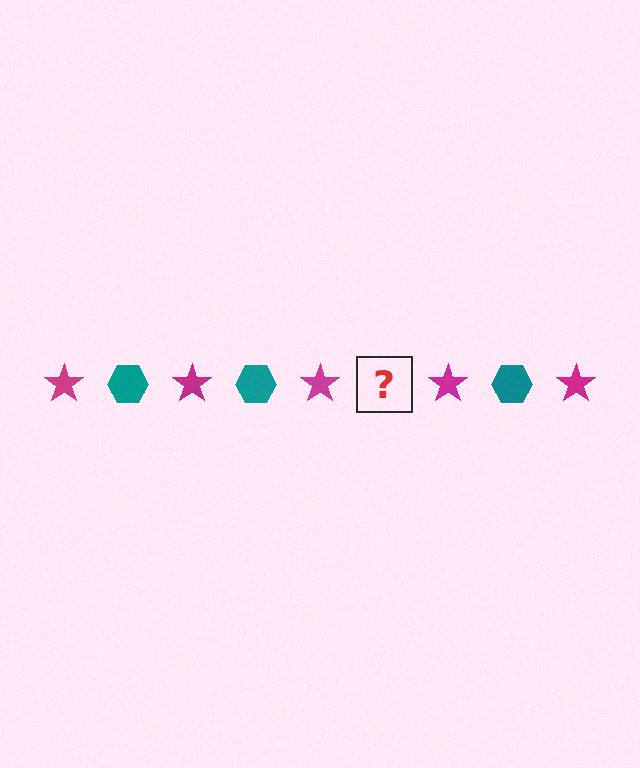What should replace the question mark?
The question mark should be replaced with a teal hexagon.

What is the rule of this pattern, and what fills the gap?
The rule is that the pattern alternates between magenta star and teal hexagon. The gap should be filled with a teal hexagon.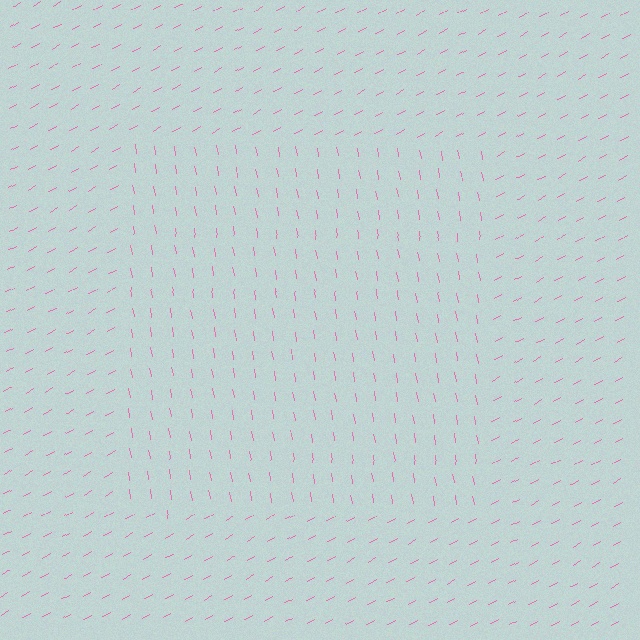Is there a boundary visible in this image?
Yes, there is a texture boundary formed by a change in line orientation.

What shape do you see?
I see a rectangle.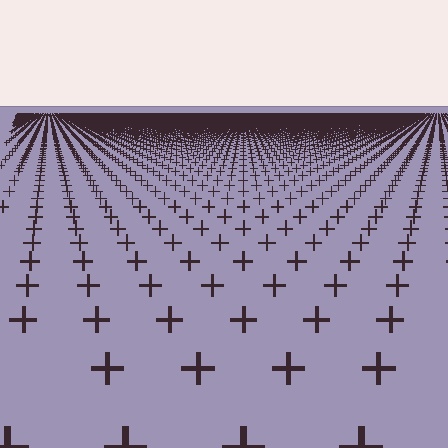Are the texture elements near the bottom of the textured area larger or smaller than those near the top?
Larger. Near the bottom, elements are closer to the viewer and appear at a bigger on-screen size.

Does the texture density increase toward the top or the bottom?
Density increases toward the top.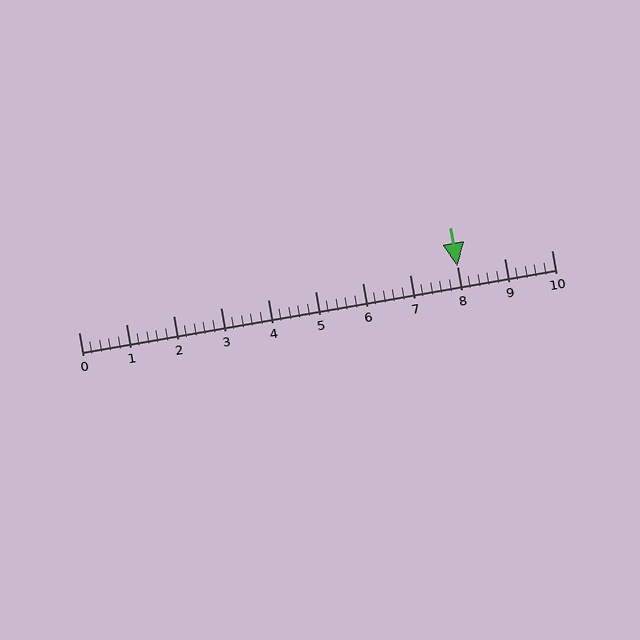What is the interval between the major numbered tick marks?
The major tick marks are spaced 1 units apart.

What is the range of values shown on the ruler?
The ruler shows values from 0 to 10.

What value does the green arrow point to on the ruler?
The green arrow points to approximately 8.0.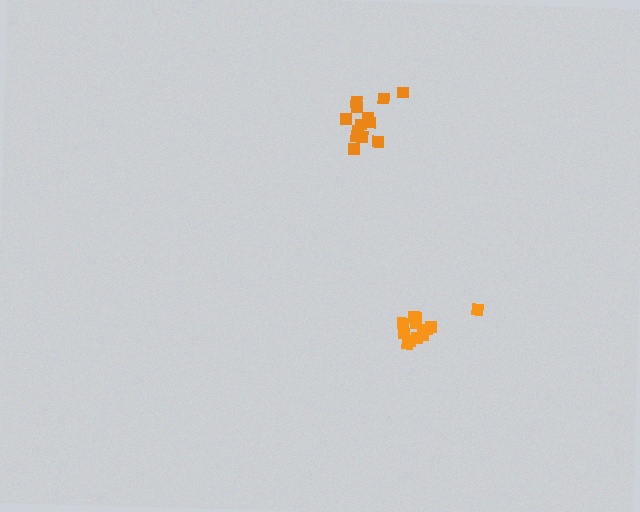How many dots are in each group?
Group 1: 13 dots, Group 2: 13 dots (26 total).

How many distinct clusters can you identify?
There are 2 distinct clusters.